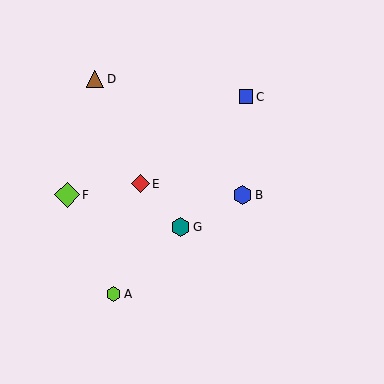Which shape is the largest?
The lime diamond (labeled F) is the largest.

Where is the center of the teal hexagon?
The center of the teal hexagon is at (180, 227).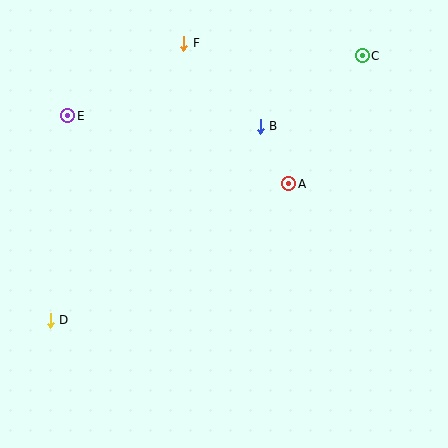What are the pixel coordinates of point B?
Point B is at (260, 126).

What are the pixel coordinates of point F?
Point F is at (184, 43).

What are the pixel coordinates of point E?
Point E is at (68, 116).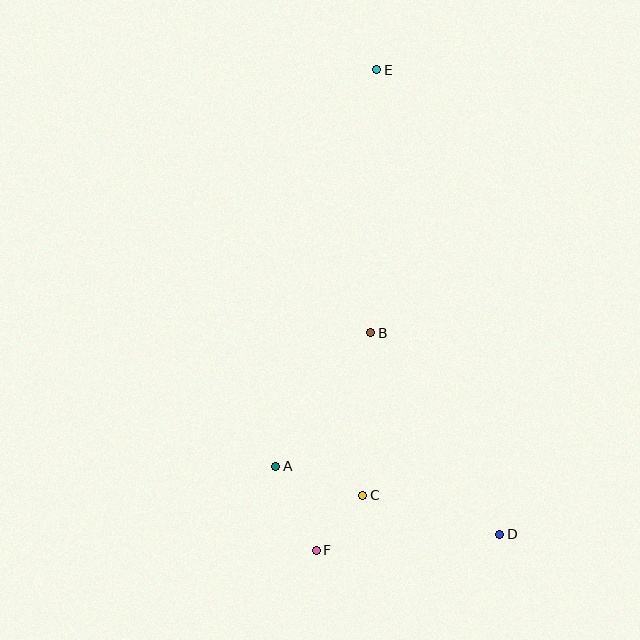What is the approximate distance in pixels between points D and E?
The distance between D and E is approximately 481 pixels.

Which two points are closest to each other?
Points C and F are closest to each other.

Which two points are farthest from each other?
Points E and F are farthest from each other.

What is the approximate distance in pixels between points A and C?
The distance between A and C is approximately 92 pixels.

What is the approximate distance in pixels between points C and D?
The distance between C and D is approximately 143 pixels.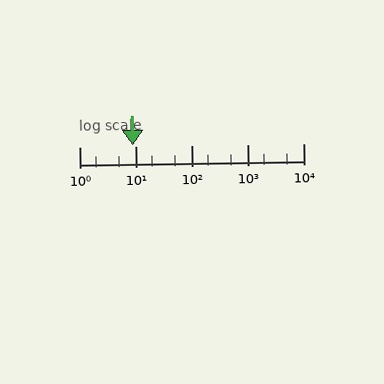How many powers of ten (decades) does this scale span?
The scale spans 4 decades, from 1 to 10000.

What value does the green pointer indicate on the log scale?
The pointer indicates approximately 9.2.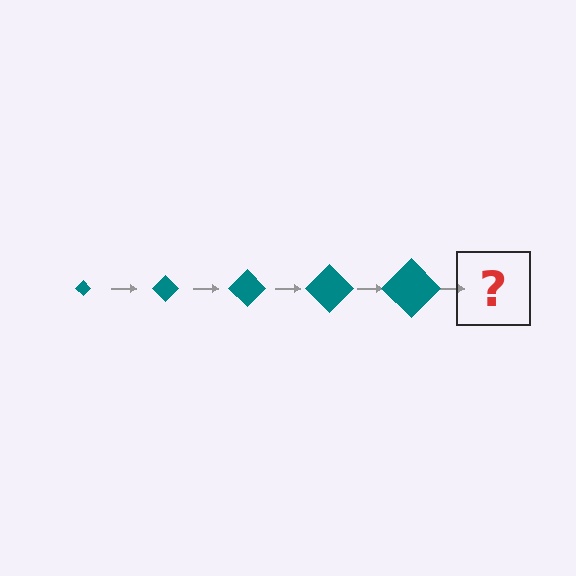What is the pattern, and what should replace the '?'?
The pattern is that the diamond gets progressively larger each step. The '?' should be a teal diamond, larger than the previous one.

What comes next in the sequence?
The next element should be a teal diamond, larger than the previous one.